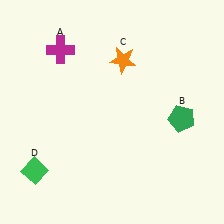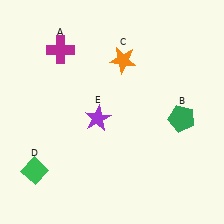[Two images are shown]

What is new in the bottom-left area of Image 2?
A purple star (E) was added in the bottom-left area of Image 2.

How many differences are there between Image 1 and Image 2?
There is 1 difference between the two images.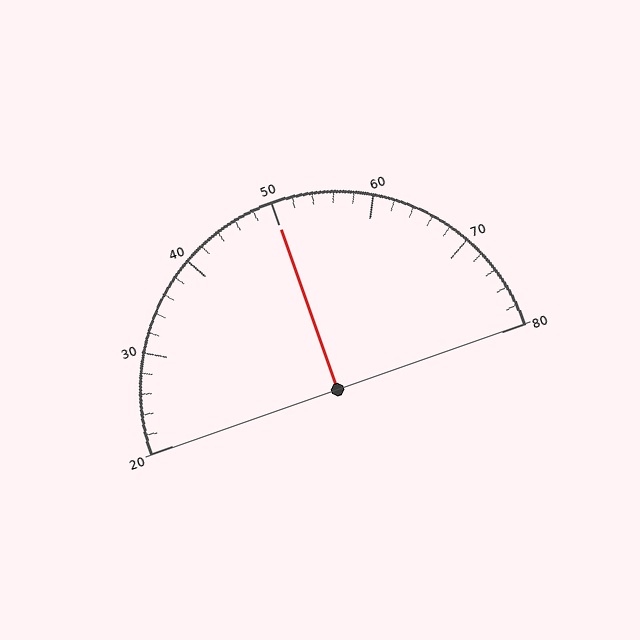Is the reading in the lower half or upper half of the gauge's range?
The reading is in the upper half of the range (20 to 80).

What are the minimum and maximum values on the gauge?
The gauge ranges from 20 to 80.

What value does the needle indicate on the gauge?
The needle indicates approximately 50.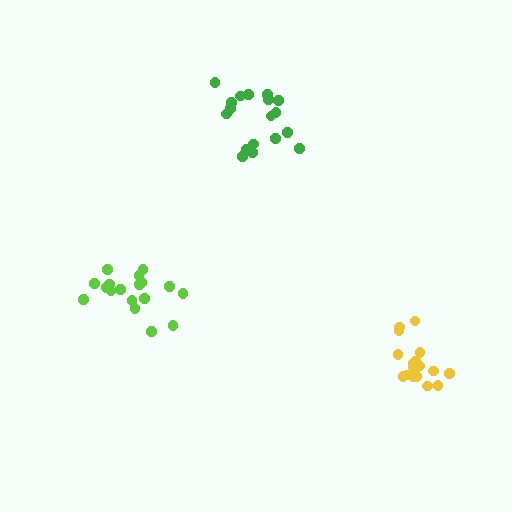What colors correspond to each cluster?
The clusters are colored: yellow, lime, green.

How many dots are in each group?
Group 1: 18 dots, Group 2: 18 dots, Group 3: 18 dots (54 total).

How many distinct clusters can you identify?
There are 3 distinct clusters.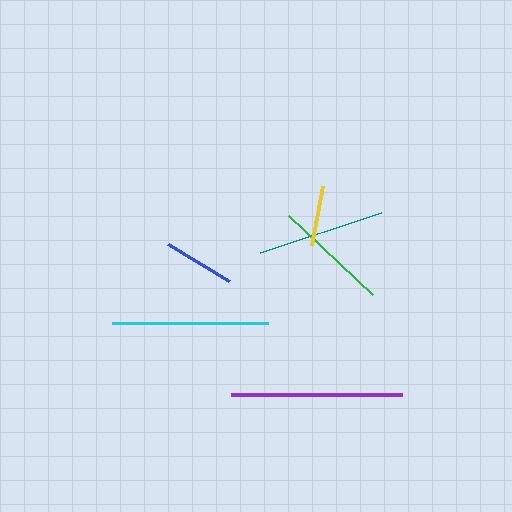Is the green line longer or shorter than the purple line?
The purple line is longer than the green line.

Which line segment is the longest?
The purple line is the longest at approximately 171 pixels.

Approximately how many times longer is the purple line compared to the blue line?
The purple line is approximately 2.4 times the length of the blue line.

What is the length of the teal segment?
The teal segment is approximately 128 pixels long.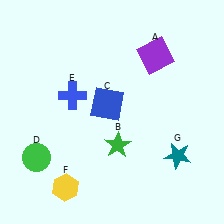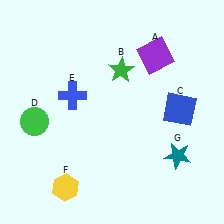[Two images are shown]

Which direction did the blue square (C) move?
The blue square (C) moved right.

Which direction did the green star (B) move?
The green star (B) moved up.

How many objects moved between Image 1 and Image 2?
3 objects moved between the two images.